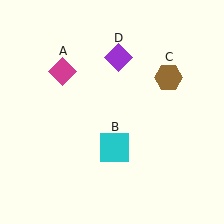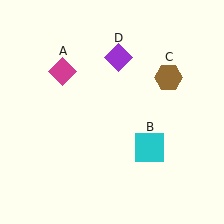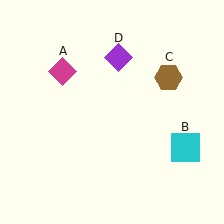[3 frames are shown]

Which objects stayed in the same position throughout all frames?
Magenta diamond (object A) and brown hexagon (object C) and purple diamond (object D) remained stationary.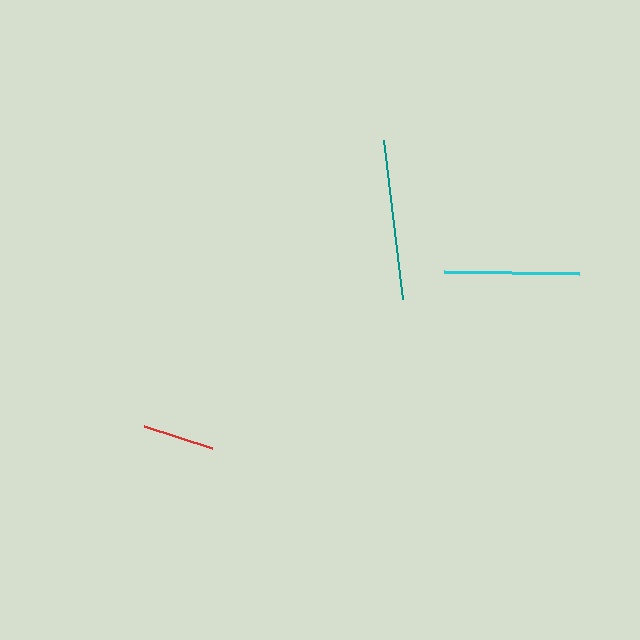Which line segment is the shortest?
The red line is the shortest at approximately 71 pixels.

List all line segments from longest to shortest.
From longest to shortest: teal, cyan, red.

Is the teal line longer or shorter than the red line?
The teal line is longer than the red line.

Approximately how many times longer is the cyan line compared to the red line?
The cyan line is approximately 1.9 times the length of the red line.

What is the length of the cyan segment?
The cyan segment is approximately 134 pixels long.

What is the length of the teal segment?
The teal segment is approximately 161 pixels long.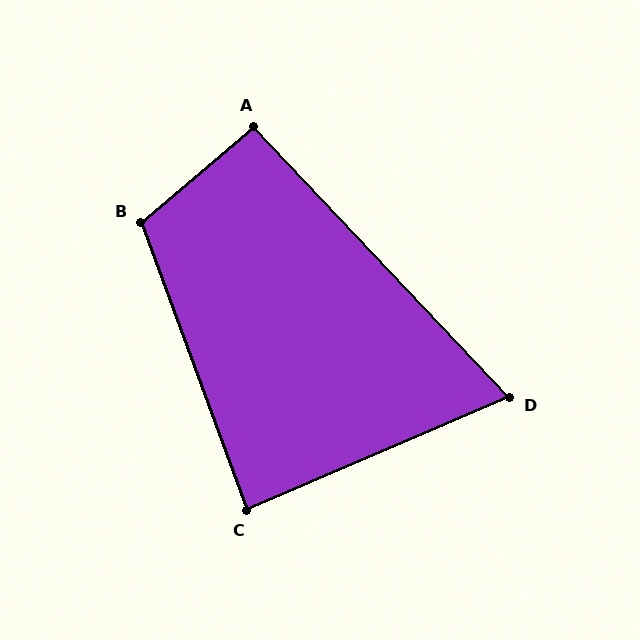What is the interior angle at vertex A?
Approximately 93 degrees (approximately right).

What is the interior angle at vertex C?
Approximately 87 degrees (approximately right).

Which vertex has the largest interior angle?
B, at approximately 110 degrees.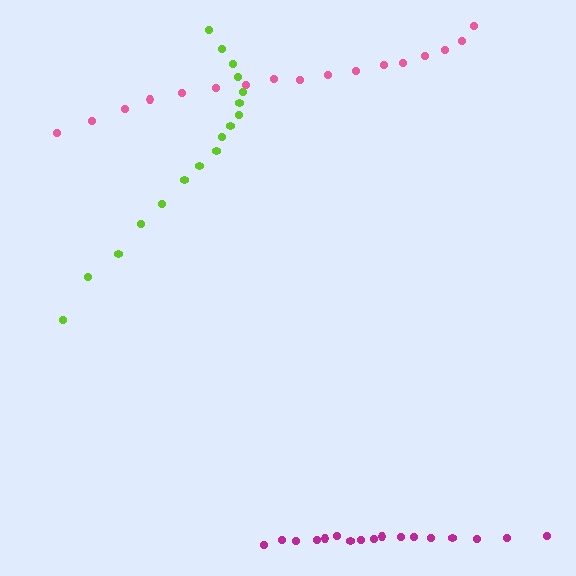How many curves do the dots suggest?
There are 3 distinct paths.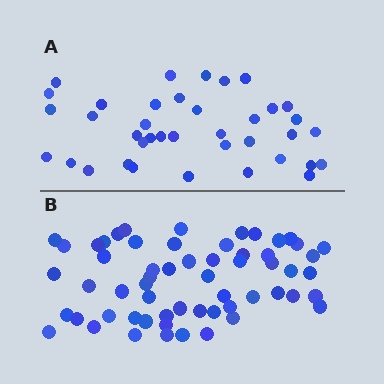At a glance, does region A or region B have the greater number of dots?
Region B (the bottom region) has more dots.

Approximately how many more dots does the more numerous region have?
Region B has approximately 20 more dots than region A.